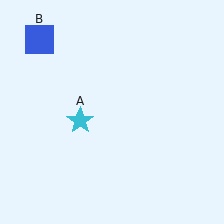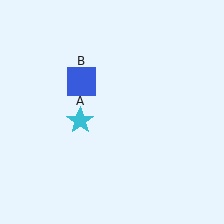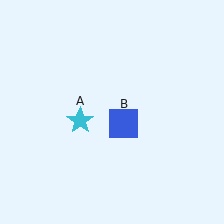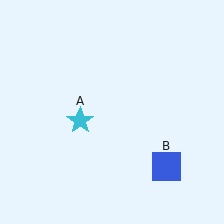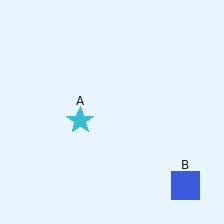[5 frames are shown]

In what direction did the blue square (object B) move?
The blue square (object B) moved down and to the right.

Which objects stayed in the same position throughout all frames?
Cyan star (object A) remained stationary.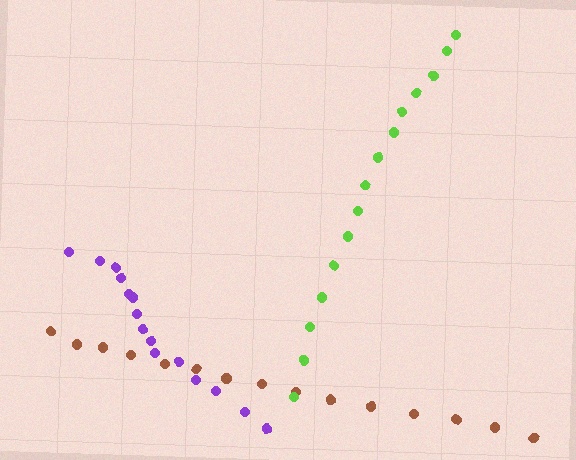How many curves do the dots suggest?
There are 3 distinct paths.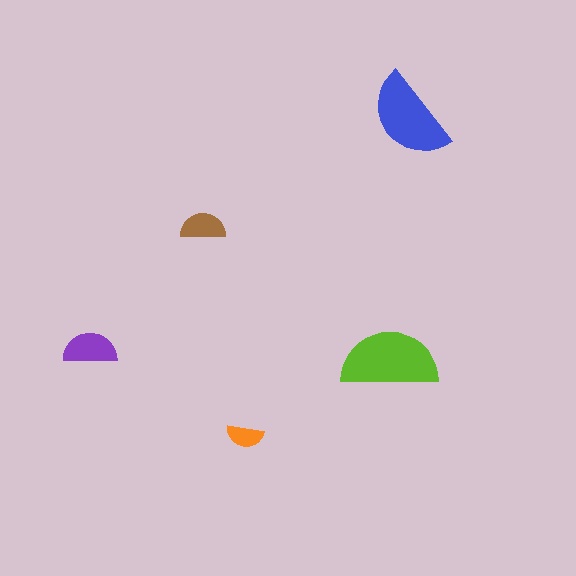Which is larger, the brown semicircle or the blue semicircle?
The blue one.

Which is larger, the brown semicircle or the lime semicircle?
The lime one.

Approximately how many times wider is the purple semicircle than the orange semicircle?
About 1.5 times wider.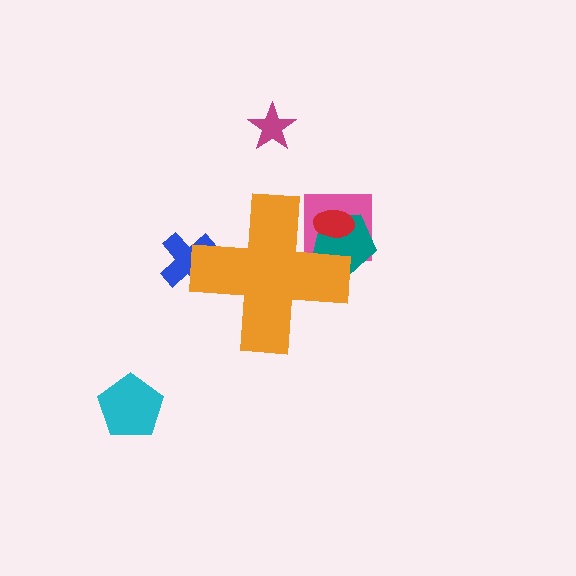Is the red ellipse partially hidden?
Yes, the red ellipse is partially hidden behind the orange cross.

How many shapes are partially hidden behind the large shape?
4 shapes are partially hidden.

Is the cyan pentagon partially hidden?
No, the cyan pentagon is fully visible.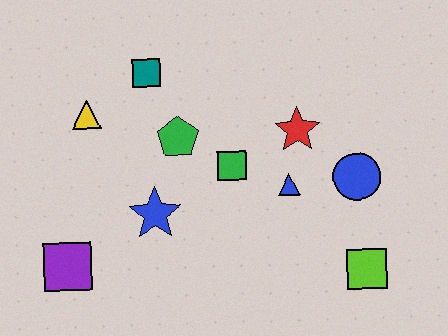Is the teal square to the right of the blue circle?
No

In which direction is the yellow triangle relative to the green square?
The yellow triangle is to the left of the green square.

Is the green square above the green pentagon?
No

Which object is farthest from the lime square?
The yellow triangle is farthest from the lime square.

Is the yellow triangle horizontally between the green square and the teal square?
No